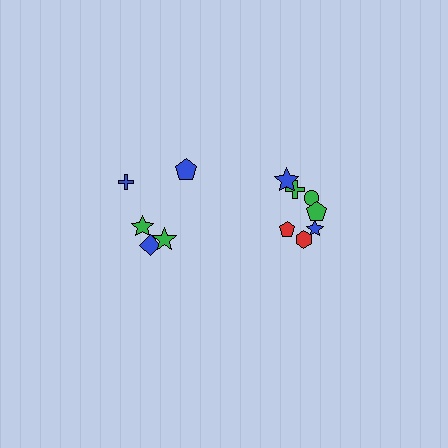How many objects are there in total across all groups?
There are 12 objects.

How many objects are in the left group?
There are 5 objects.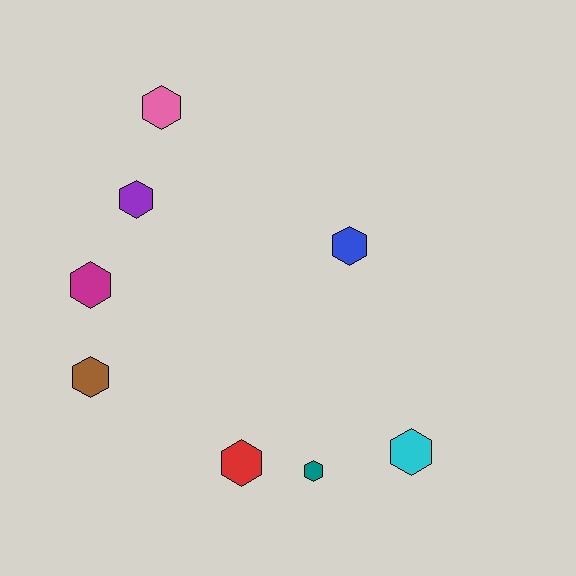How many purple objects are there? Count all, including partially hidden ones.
There is 1 purple object.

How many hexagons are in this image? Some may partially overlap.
There are 8 hexagons.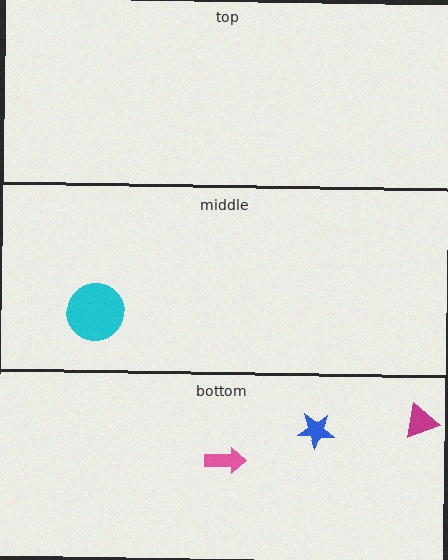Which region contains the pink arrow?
The bottom region.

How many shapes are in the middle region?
1.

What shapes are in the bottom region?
The blue star, the pink arrow, the magenta triangle.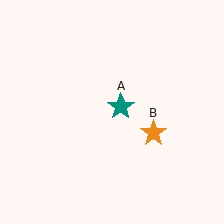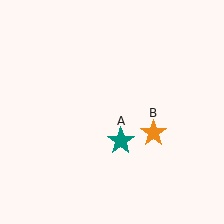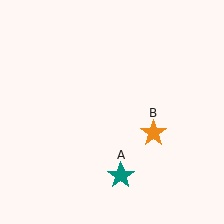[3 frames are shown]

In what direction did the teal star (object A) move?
The teal star (object A) moved down.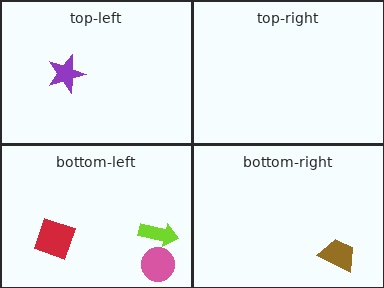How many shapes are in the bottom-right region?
1.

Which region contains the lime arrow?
The bottom-left region.